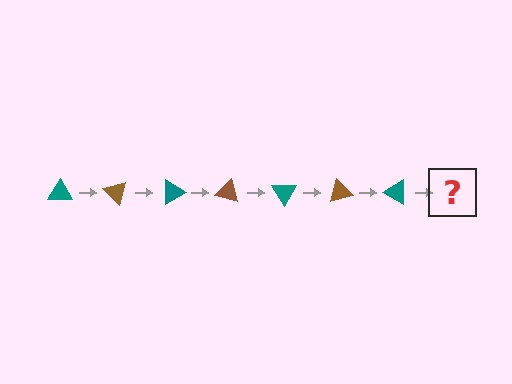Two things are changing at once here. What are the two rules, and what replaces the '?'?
The two rules are that it rotates 45 degrees each step and the color cycles through teal and brown. The '?' should be a brown triangle, rotated 315 degrees from the start.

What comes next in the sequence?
The next element should be a brown triangle, rotated 315 degrees from the start.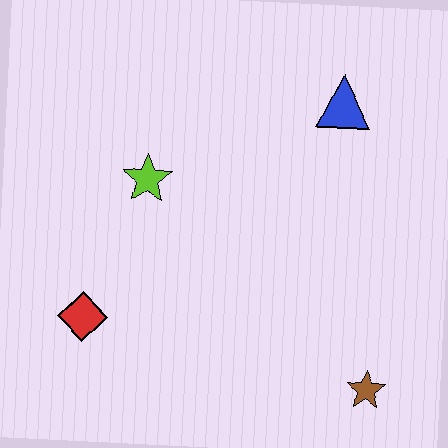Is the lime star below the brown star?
No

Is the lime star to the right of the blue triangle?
No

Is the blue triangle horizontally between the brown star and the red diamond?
Yes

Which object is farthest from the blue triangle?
The red diamond is farthest from the blue triangle.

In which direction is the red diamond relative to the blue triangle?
The red diamond is to the left of the blue triangle.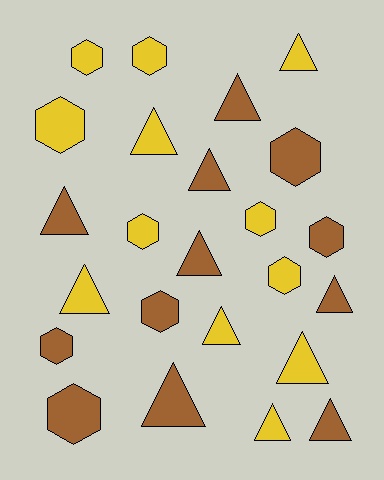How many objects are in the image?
There are 24 objects.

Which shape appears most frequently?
Triangle, with 13 objects.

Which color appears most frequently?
Yellow, with 12 objects.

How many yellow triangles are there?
There are 6 yellow triangles.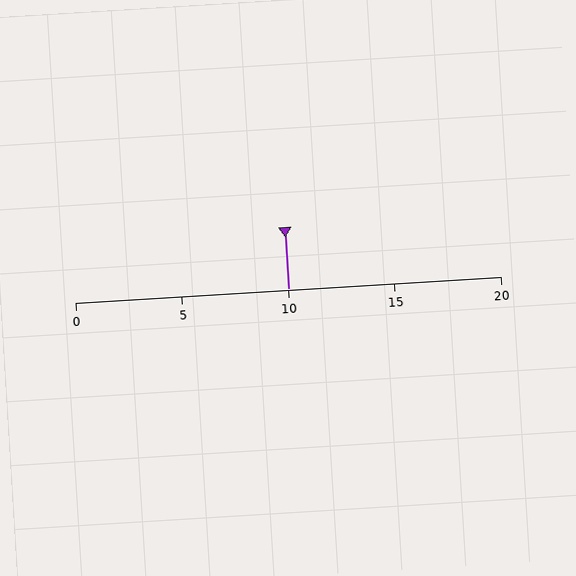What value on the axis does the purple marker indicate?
The marker indicates approximately 10.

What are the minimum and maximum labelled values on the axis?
The axis runs from 0 to 20.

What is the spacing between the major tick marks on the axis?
The major ticks are spaced 5 apart.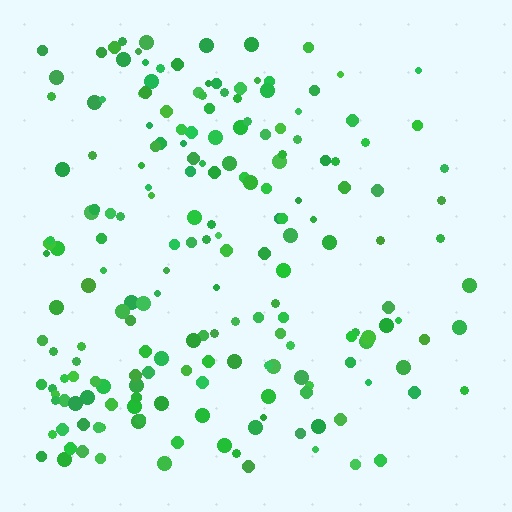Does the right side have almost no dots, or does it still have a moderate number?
Still a moderate number, just noticeably fewer than the left.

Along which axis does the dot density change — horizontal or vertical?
Horizontal.